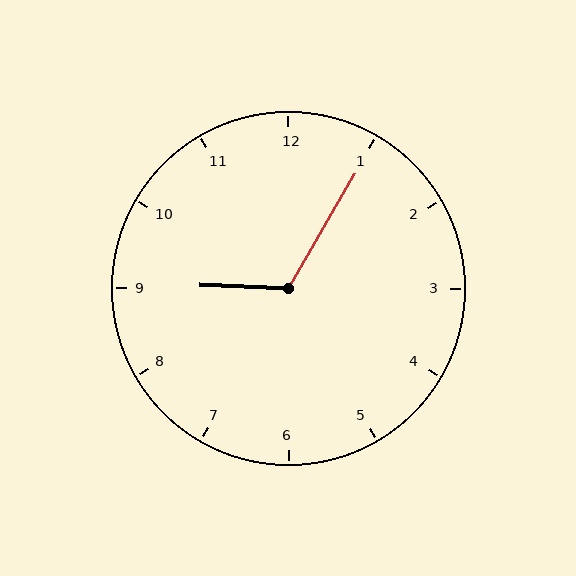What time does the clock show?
9:05.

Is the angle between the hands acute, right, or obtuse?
It is obtuse.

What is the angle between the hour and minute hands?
Approximately 118 degrees.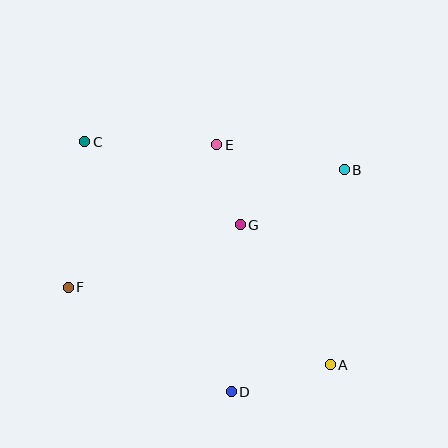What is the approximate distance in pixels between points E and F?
The distance between E and F is approximately 206 pixels.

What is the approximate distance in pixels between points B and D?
The distance between B and D is approximately 249 pixels.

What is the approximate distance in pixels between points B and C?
The distance between B and C is approximately 261 pixels.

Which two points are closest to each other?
Points E and G are closest to each other.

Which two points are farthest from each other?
Points A and C are farthest from each other.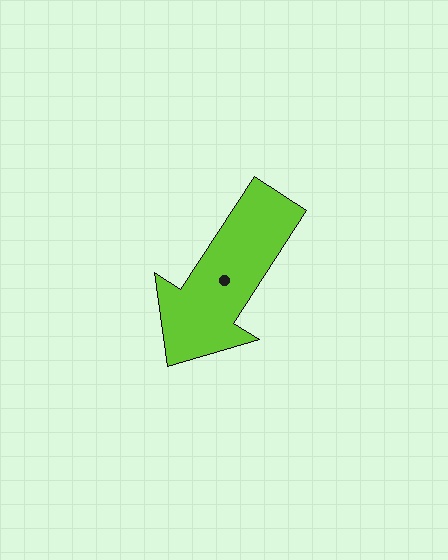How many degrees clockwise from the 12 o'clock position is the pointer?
Approximately 213 degrees.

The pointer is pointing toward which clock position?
Roughly 7 o'clock.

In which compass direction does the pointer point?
Southwest.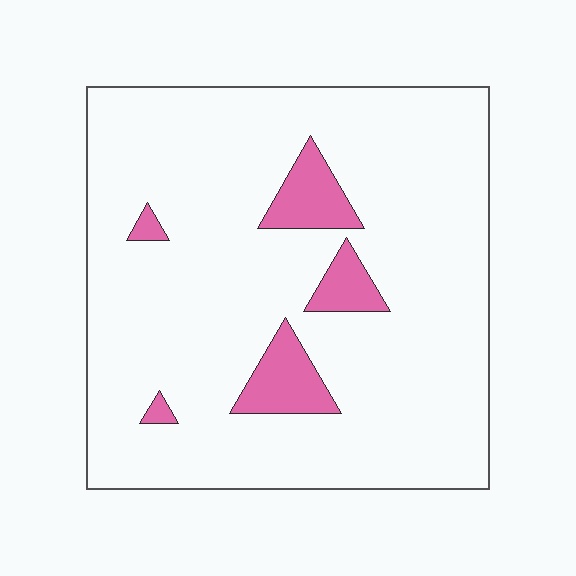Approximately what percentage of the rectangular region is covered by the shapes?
Approximately 10%.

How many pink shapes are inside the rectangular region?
5.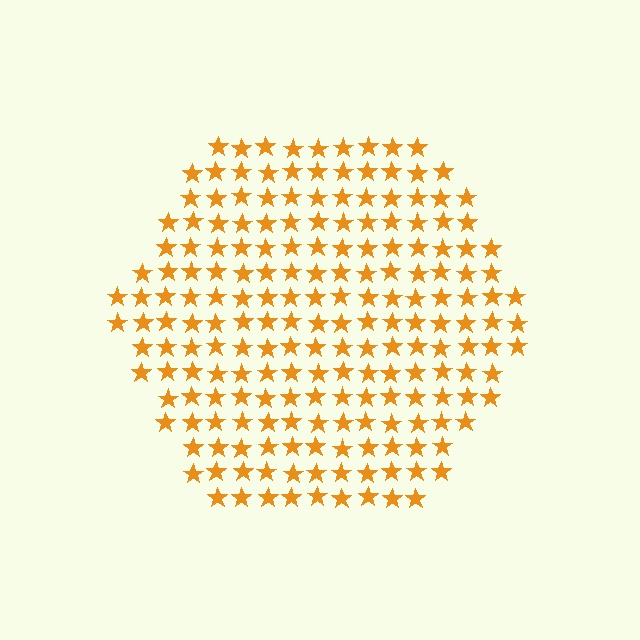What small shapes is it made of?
It is made of small stars.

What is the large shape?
The large shape is a hexagon.